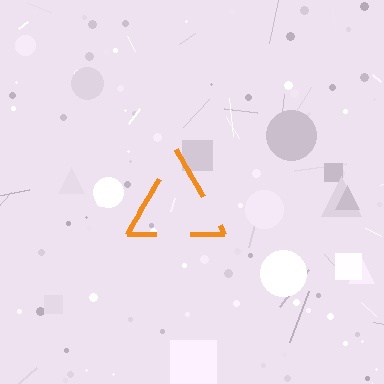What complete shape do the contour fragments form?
The contour fragments form a triangle.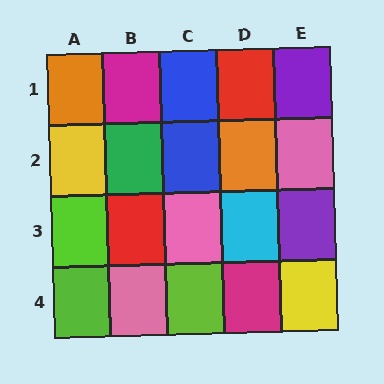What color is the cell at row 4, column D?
Magenta.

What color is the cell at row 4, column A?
Lime.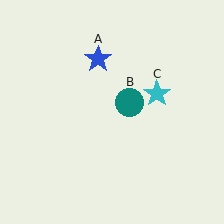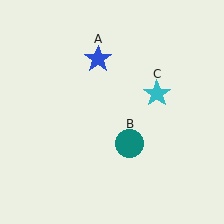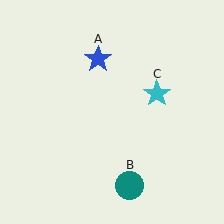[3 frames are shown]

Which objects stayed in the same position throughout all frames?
Blue star (object A) and cyan star (object C) remained stationary.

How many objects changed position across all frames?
1 object changed position: teal circle (object B).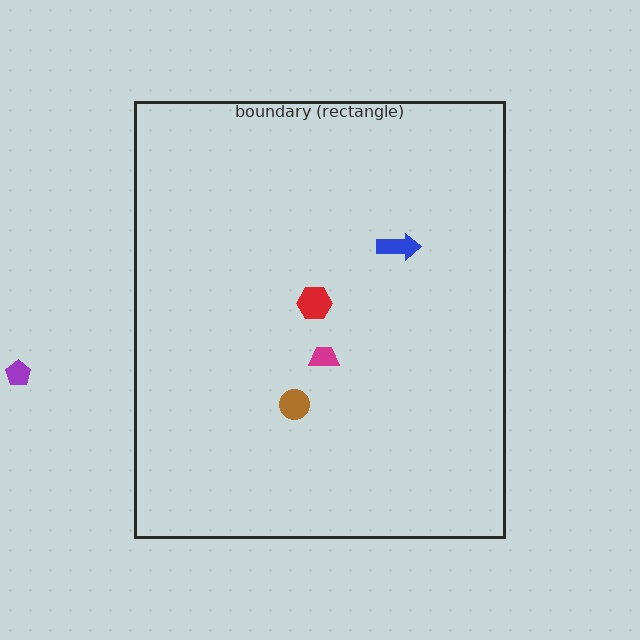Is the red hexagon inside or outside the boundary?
Inside.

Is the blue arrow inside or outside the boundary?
Inside.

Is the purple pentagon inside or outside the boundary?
Outside.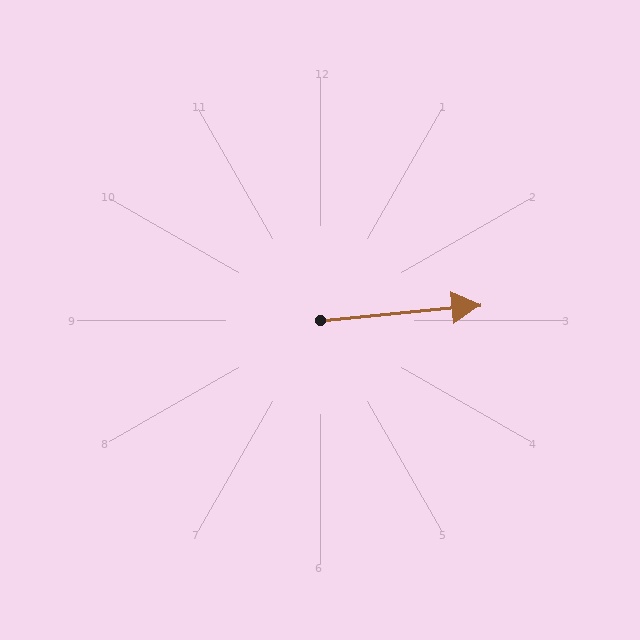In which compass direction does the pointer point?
East.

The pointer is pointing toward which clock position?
Roughly 3 o'clock.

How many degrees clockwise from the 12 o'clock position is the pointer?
Approximately 84 degrees.